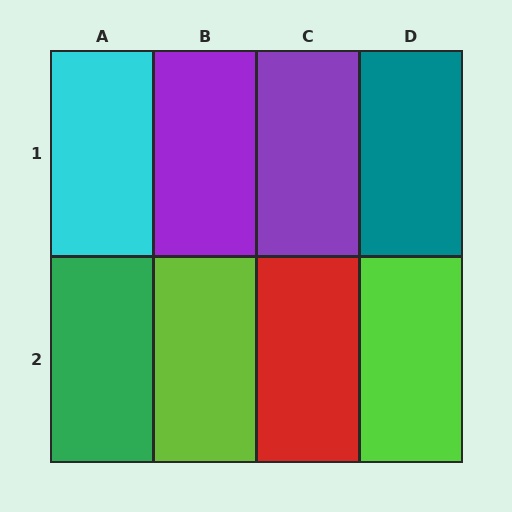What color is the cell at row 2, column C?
Red.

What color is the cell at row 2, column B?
Lime.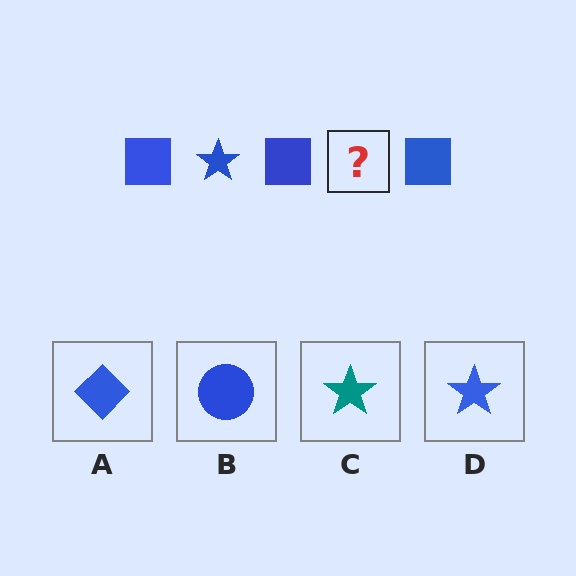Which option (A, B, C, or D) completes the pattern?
D.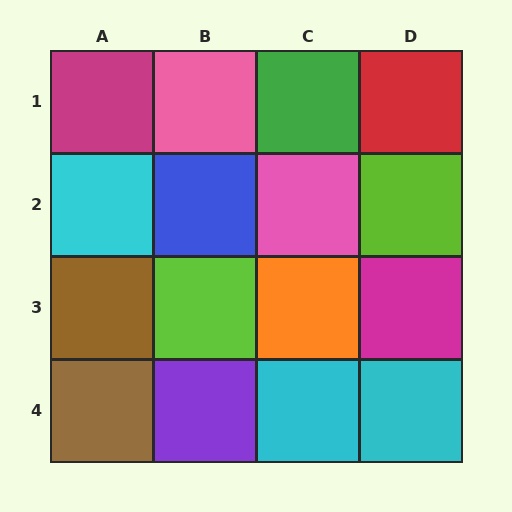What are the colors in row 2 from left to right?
Cyan, blue, pink, lime.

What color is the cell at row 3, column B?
Lime.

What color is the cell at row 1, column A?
Magenta.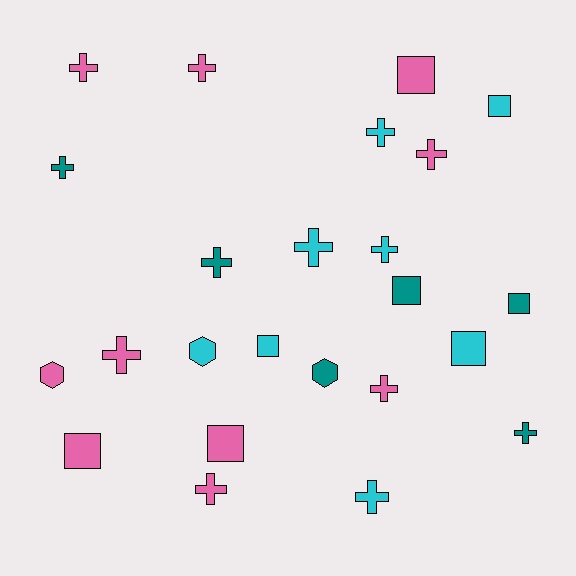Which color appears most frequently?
Pink, with 10 objects.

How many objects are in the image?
There are 24 objects.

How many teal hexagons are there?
There is 1 teal hexagon.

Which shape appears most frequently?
Cross, with 13 objects.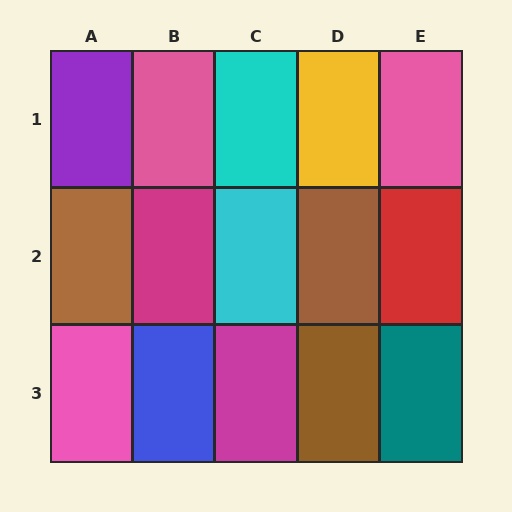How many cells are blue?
1 cell is blue.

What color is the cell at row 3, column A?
Pink.